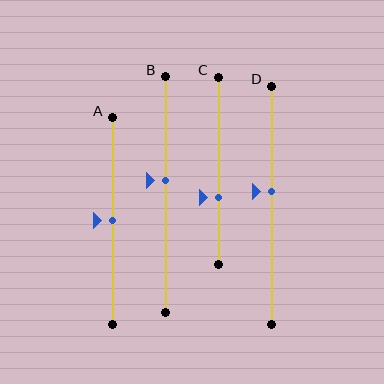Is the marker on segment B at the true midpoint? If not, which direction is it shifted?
No, the marker on segment B is shifted upward by about 6% of the segment length.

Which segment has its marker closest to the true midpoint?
Segment A has its marker closest to the true midpoint.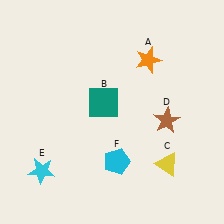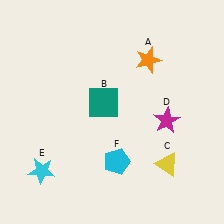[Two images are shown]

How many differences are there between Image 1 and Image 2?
There is 1 difference between the two images.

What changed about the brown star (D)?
In Image 1, D is brown. In Image 2, it changed to magenta.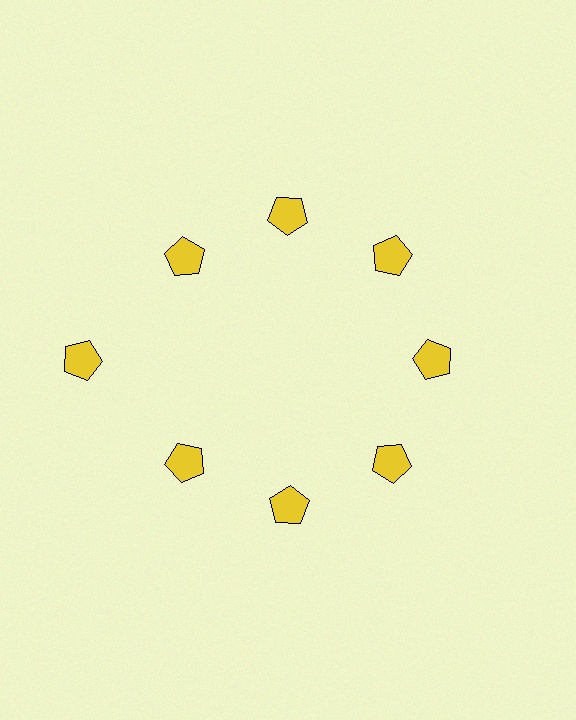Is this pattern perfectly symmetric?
No. The 8 yellow pentagons are arranged in a ring, but one element near the 9 o'clock position is pushed outward from the center, breaking the 8-fold rotational symmetry.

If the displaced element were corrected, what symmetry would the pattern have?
It would have 8-fold rotational symmetry — the pattern would map onto itself every 45 degrees.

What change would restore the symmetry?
The symmetry would be restored by moving it inward, back onto the ring so that all 8 pentagons sit at equal angles and equal distance from the center.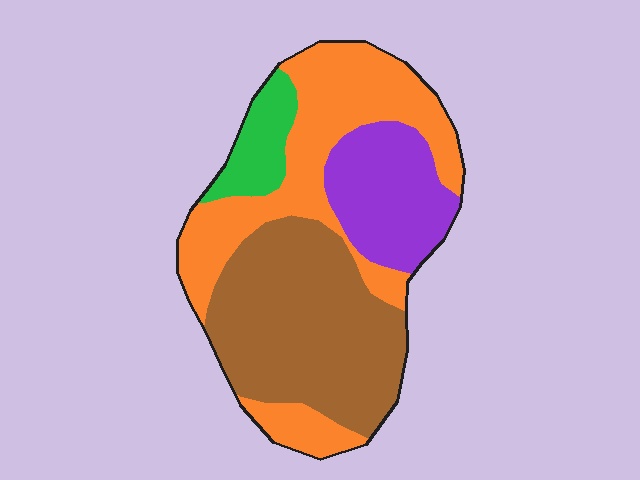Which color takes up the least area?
Green, at roughly 10%.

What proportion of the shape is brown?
Brown covers about 40% of the shape.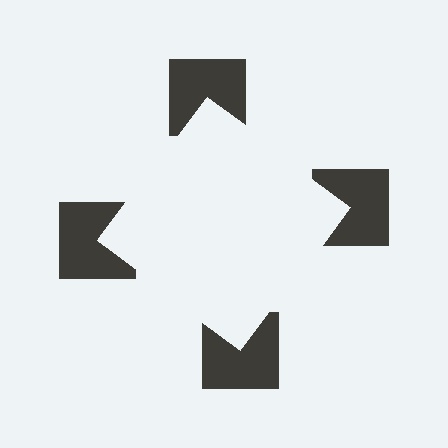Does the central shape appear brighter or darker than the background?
It typically appears slightly brighter than the background, even though no actual brightness change is drawn.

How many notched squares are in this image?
There are 4 — one at each vertex of the illusory square.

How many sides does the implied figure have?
4 sides.